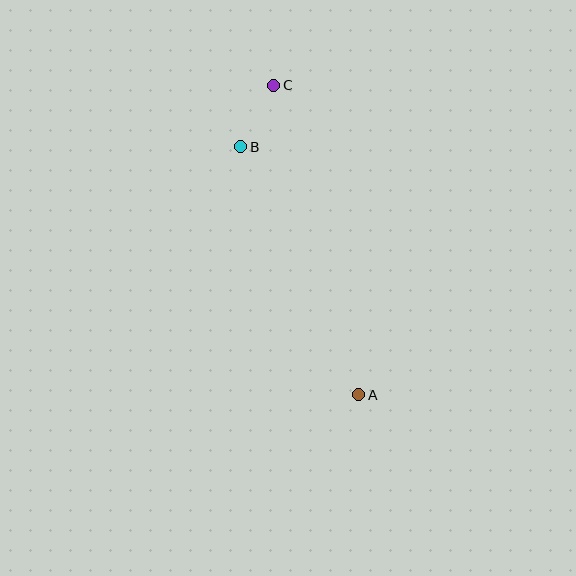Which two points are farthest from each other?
Points A and C are farthest from each other.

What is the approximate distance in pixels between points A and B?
The distance between A and B is approximately 275 pixels.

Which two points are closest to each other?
Points B and C are closest to each other.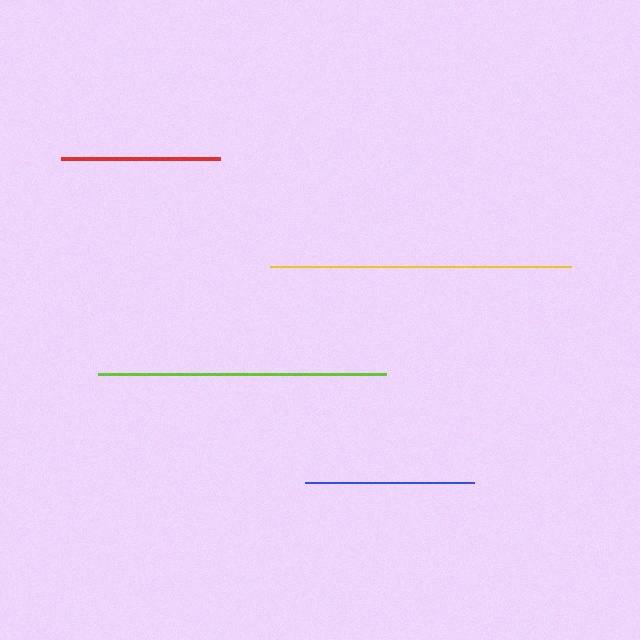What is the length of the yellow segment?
The yellow segment is approximately 301 pixels long.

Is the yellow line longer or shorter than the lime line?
The yellow line is longer than the lime line.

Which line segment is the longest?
The yellow line is the longest at approximately 301 pixels.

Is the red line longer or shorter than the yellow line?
The yellow line is longer than the red line.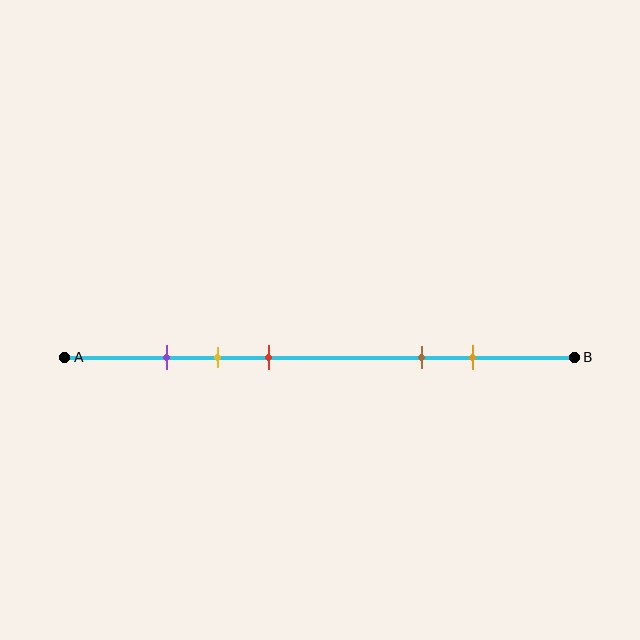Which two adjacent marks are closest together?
The purple and yellow marks are the closest adjacent pair.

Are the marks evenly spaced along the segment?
No, the marks are not evenly spaced.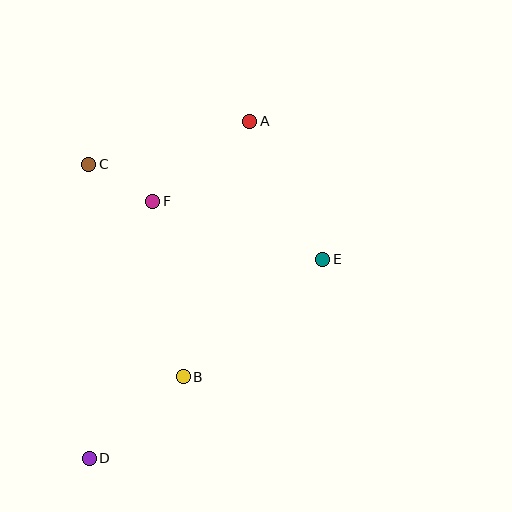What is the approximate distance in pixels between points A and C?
The distance between A and C is approximately 167 pixels.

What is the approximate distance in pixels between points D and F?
The distance between D and F is approximately 265 pixels.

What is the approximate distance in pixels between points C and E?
The distance between C and E is approximately 252 pixels.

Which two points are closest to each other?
Points C and F are closest to each other.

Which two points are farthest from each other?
Points A and D are farthest from each other.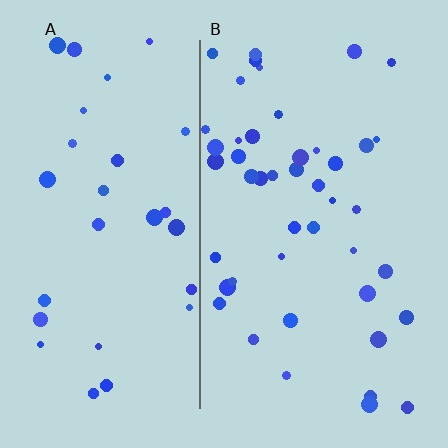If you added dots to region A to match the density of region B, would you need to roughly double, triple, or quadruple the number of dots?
Approximately double.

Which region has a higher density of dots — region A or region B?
B (the right).